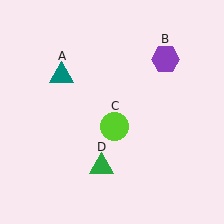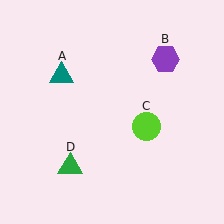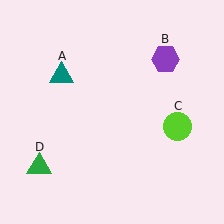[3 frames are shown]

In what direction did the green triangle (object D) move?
The green triangle (object D) moved left.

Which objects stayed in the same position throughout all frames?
Teal triangle (object A) and purple hexagon (object B) remained stationary.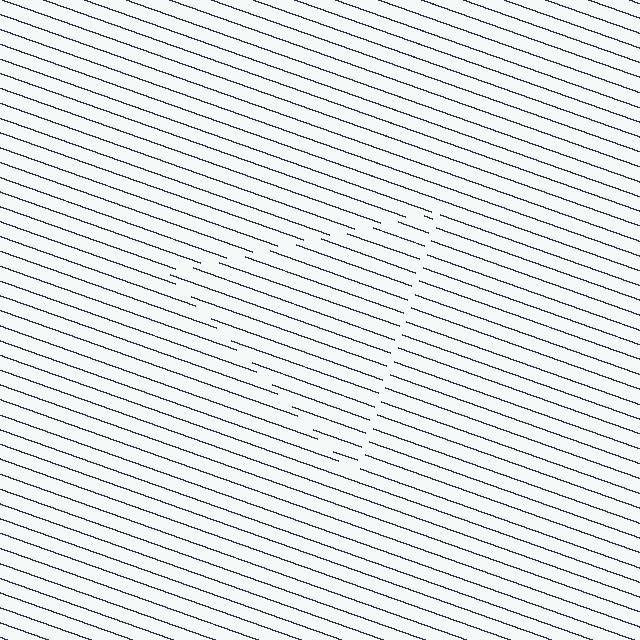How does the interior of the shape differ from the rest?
The interior of the shape contains the same grating, shifted by half a period — the contour is defined by the phase discontinuity where line-ends from the inner and outer gratings abut.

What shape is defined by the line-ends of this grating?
An illusory triangle. The interior of the shape contains the same grating, shifted by half a period — the contour is defined by the phase discontinuity where line-ends from the inner and outer gratings abut.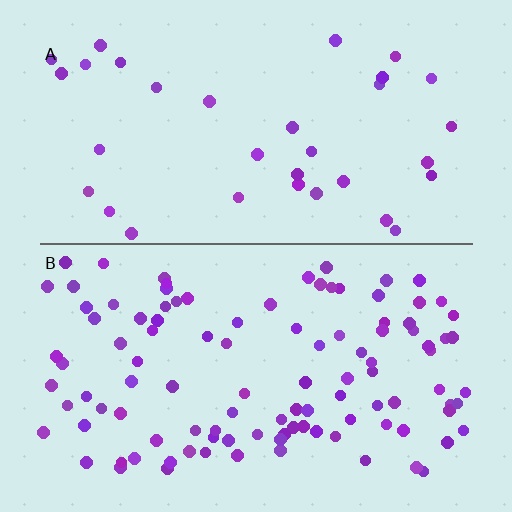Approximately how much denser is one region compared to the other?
Approximately 3.2× — region B over region A.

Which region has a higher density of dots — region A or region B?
B (the bottom).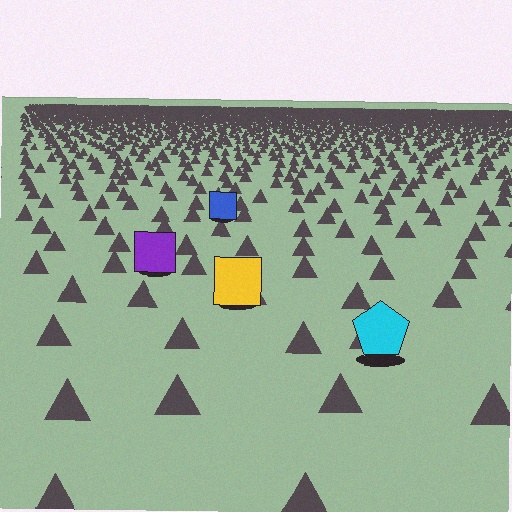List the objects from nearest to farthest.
From nearest to farthest: the cyan pentagon, the yellow square, the purple square, the blue square.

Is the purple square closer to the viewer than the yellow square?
No. The yellow square is closer — you can tell from the texture gradient: the ground texture is coarser near it.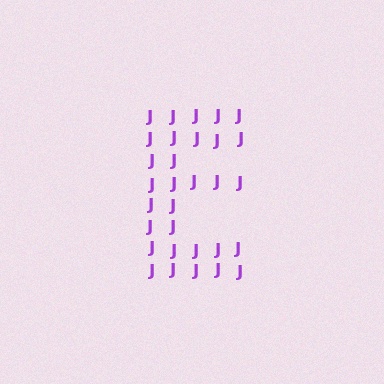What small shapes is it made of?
It is made of small letter J's.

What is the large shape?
The large shape is the letter E.